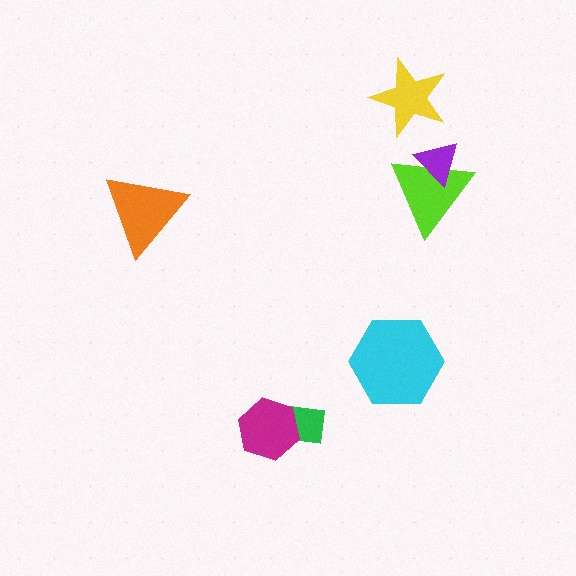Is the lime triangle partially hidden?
Yes, it is partially covered by another shape.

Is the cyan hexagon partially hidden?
No, no other shape covers it.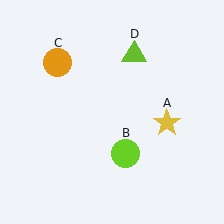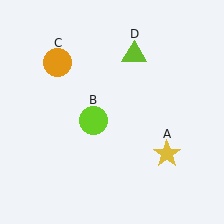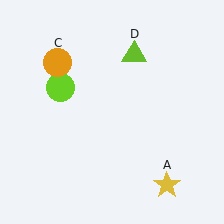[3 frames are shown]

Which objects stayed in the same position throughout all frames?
Orange circle (object C) and lime triangle (object D) remained stationary.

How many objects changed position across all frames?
2 objects changed position: yellow star (object A), lime circle (object B).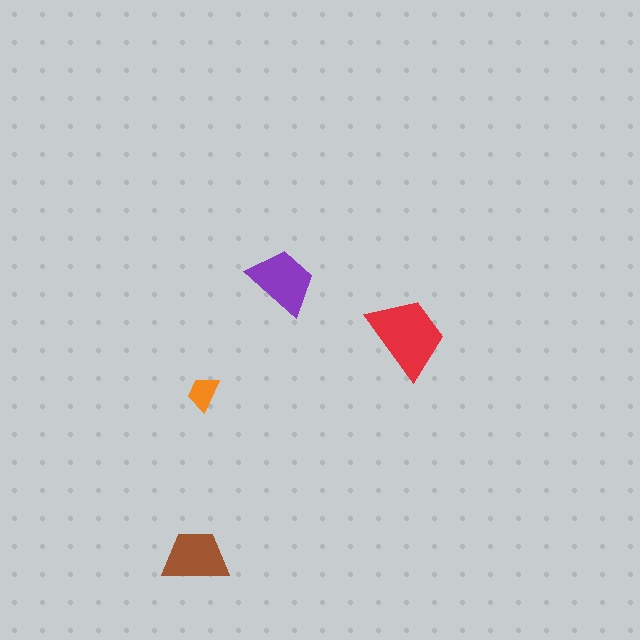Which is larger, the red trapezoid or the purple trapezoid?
The red one.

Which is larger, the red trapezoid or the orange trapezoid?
The red one.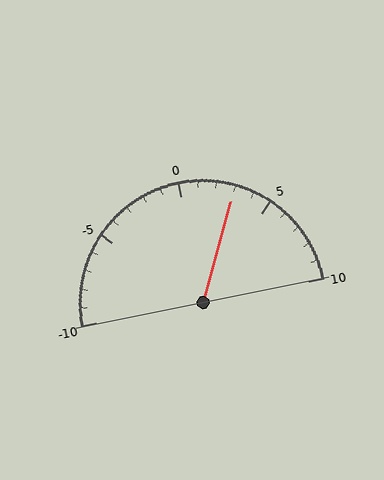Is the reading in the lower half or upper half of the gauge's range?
The reading is in the upper half of the range (-10 to 10).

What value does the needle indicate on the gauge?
The needle indicates approximately 3.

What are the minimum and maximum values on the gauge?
The gauge ranges from -10 to 10.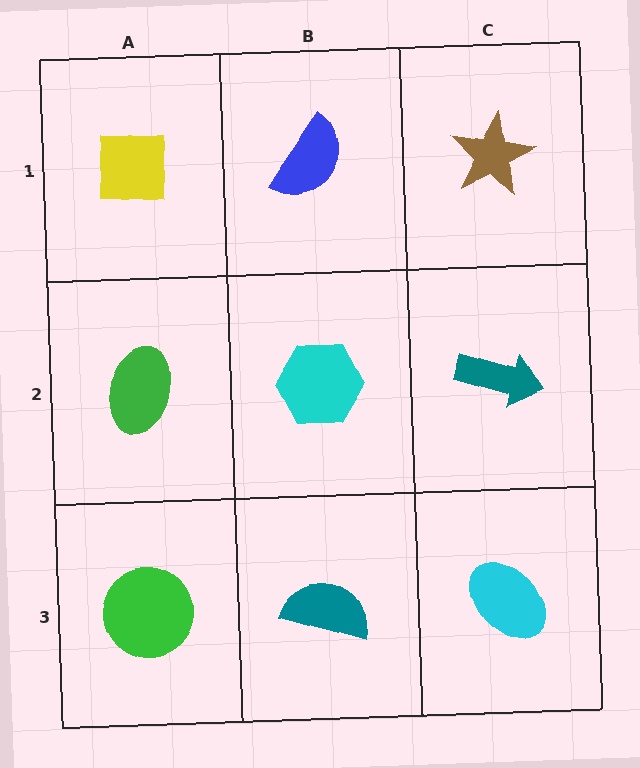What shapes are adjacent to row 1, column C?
A teal arrow (row 2, column C), a blue semicircle (row 1, column B).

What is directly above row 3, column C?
A teal arrow.